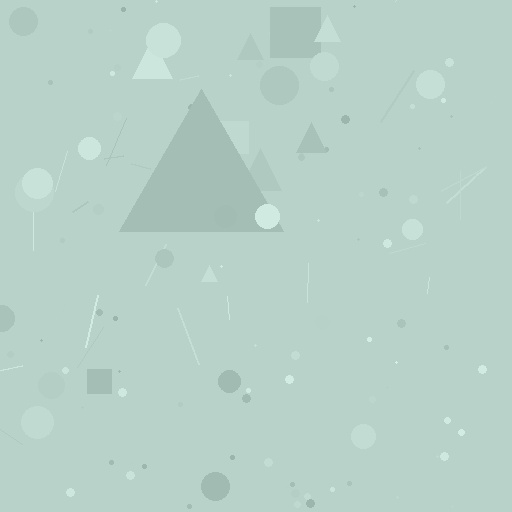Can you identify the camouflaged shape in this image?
The camouflaged shape is a triangle.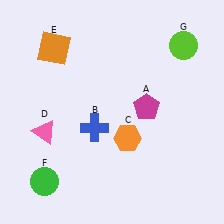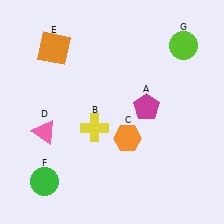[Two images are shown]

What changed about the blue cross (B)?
In Image 1, B is blue. In Image 2, it changed to yellow.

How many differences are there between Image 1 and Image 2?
There is 1 difference between the two images.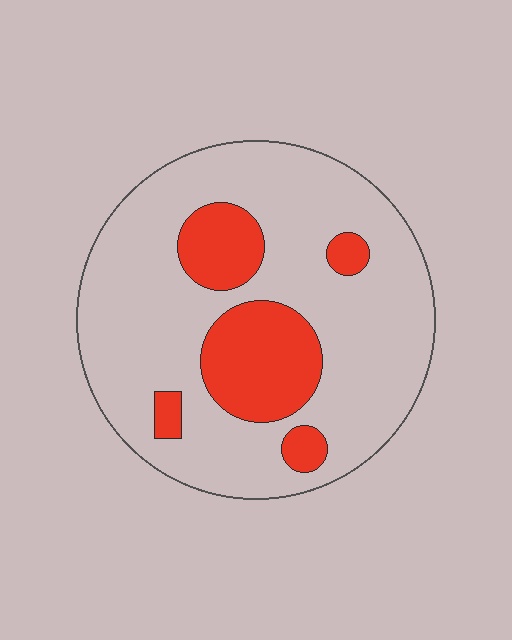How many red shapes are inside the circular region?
5.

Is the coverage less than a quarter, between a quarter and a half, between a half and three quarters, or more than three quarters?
Less than a quarter.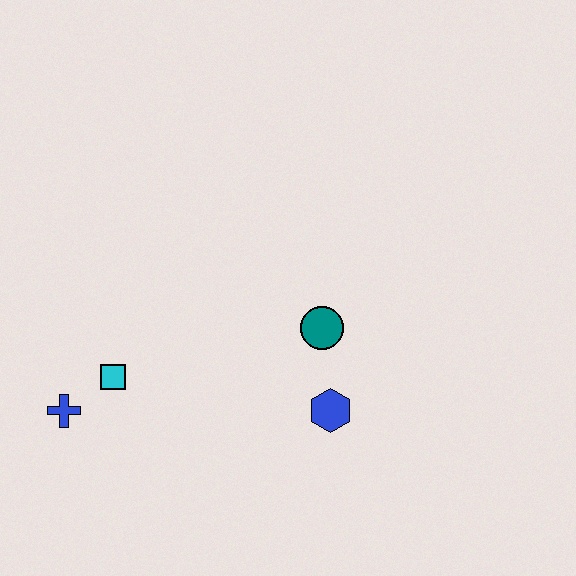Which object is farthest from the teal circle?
The blue cross is farthest from the teal circle.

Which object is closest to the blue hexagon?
The teal circle is closest to the blue hexagon.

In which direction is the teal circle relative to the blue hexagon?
The teal circle is above the blue hexagon.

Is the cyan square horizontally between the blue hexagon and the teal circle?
No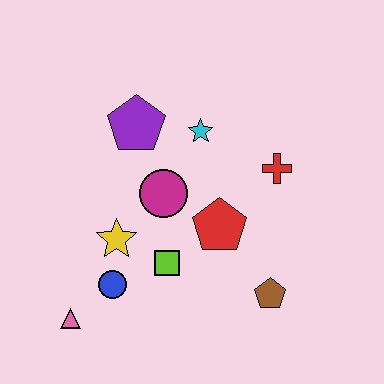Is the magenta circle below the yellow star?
No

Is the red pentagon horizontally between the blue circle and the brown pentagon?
Yes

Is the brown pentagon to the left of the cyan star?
No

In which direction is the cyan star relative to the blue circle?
The cyan star is above the blue circle.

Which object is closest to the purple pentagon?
The cyan star is closest to the purple pentagon.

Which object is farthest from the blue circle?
The red cross is farthest from the blue circle.